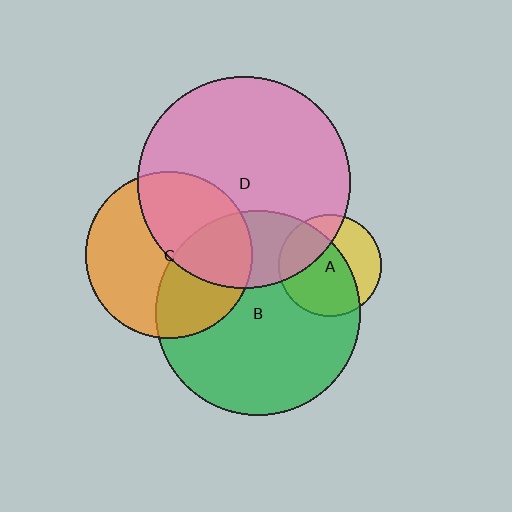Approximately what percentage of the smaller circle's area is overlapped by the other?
Approximately 45%.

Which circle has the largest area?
Circle D (pink).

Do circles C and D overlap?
Yes.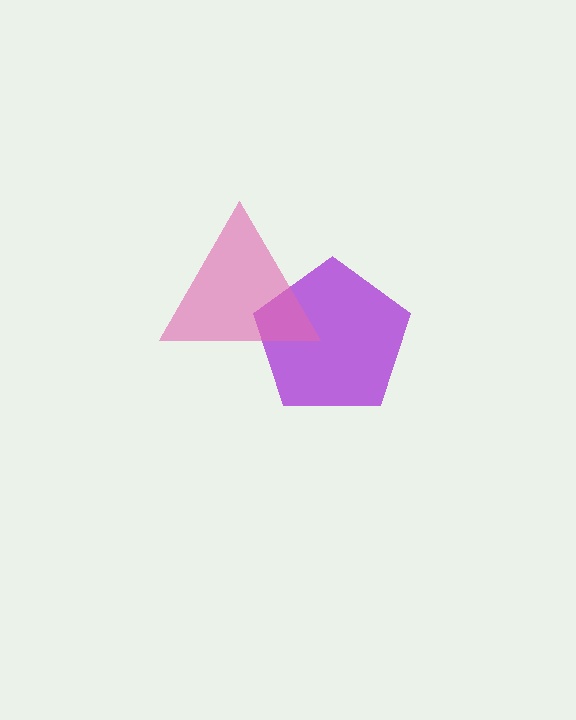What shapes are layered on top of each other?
The layered shapes are: a purple pentagon, a pink triangle.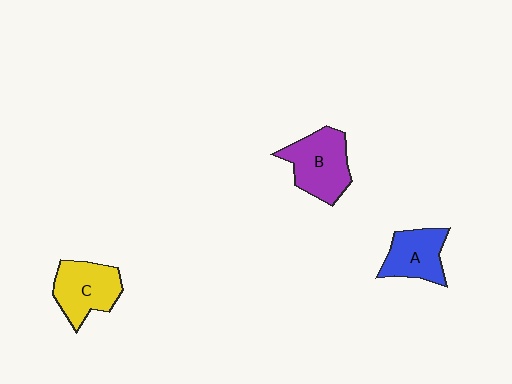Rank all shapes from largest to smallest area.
From largest to smallest: B (purple), C (yellow), A (blue).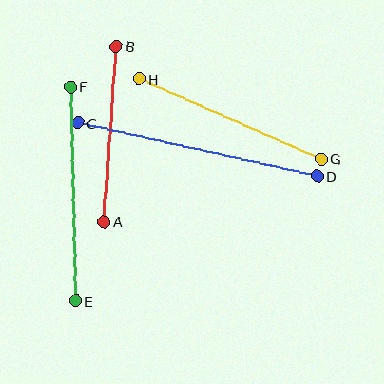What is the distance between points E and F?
The distance is approximately 214 pixels.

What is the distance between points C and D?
The distance is approximately 245 pixels.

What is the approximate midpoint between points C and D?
The midpoint is at approximately (197, 149) pixels.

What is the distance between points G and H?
The distance is approximately 199 pixels.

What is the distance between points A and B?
The distance is approximately 176 pixels.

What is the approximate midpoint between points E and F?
The midpoint is at approximately (73, 194) pixels.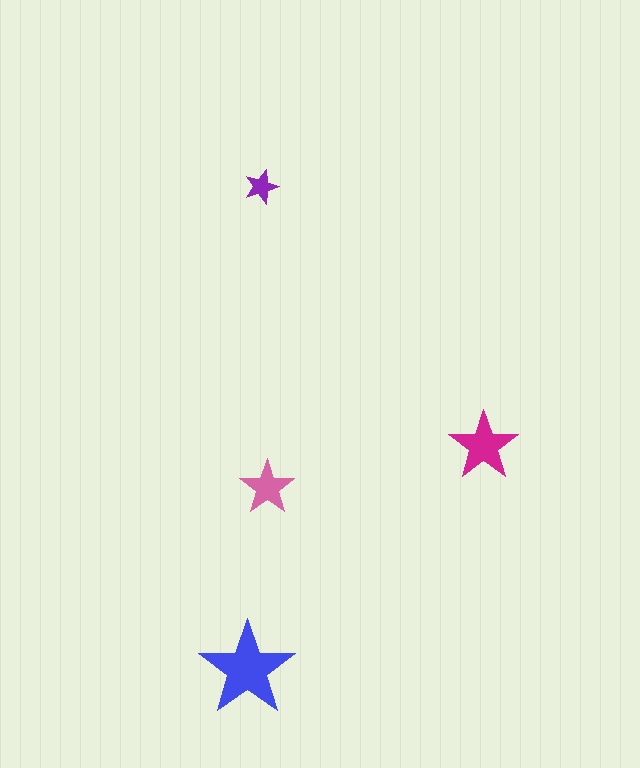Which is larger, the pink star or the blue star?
The blue one.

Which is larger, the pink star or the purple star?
The pink one.